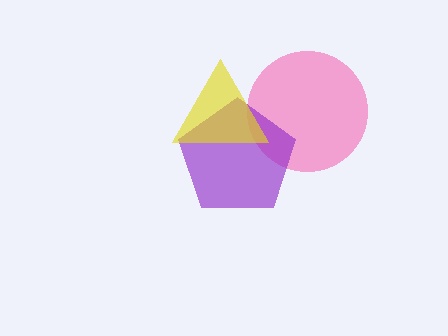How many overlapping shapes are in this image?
There are 3 overlapping shapes in the image.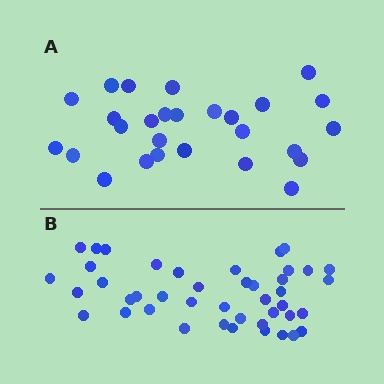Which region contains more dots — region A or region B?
Region B (the bottom region) has more dots.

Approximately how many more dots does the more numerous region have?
Region B has approximately 15 more dots than region A.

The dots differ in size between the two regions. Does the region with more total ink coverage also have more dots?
No. Region A has more total ink coverage because its dots are larger, but region B actually contains more individual dots. Total area can be misleading — the number of items is what matters here.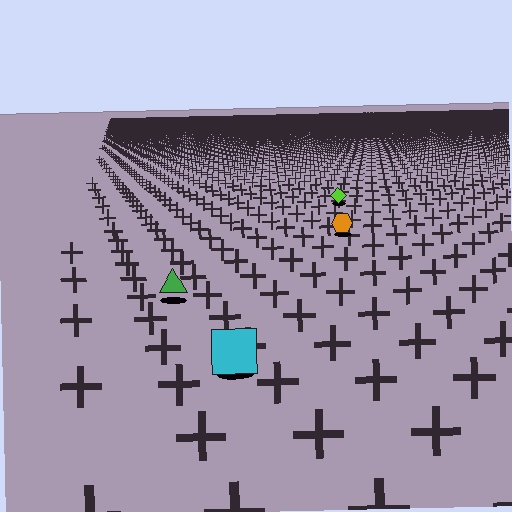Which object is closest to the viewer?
The cyan square is closest. The texture marks near it are larger and more spread out.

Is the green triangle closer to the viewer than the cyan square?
No. The cyan square is closer — you can tell from the texture gradient: the ground texture is coarser near it.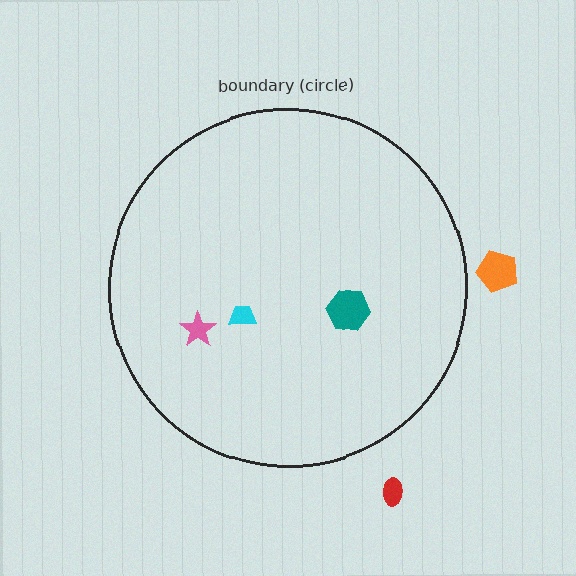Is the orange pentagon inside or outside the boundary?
Outside.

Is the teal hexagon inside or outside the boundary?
Inside.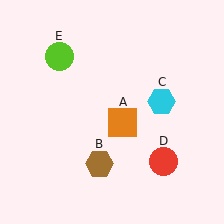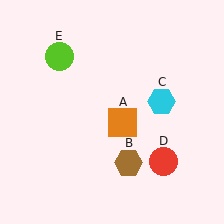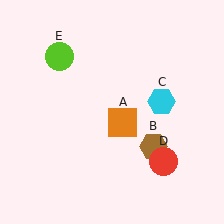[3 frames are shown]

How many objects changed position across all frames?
1 object changed position: brown hexagon (object B).